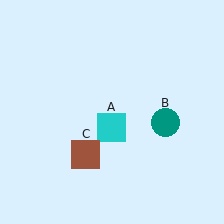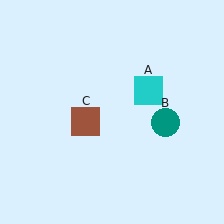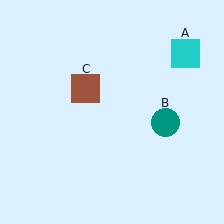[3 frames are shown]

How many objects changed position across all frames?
2 objects changed position: cyan square (object A), brown square (object C).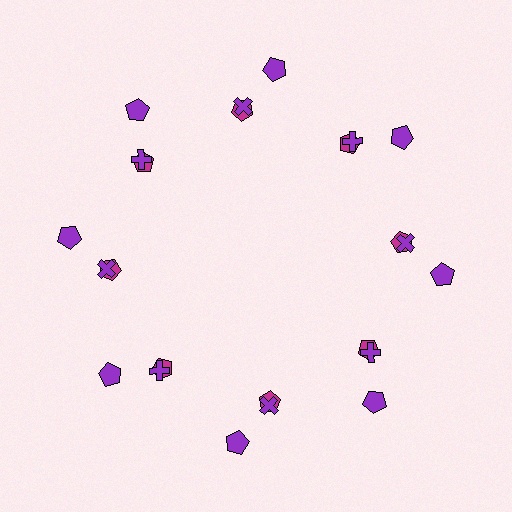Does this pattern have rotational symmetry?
Yes, this pattern has 8-fold rotational symmetry. It looks the same after rotating 45 degrees around the center.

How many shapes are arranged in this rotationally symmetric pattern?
There are 24 shapes, arranged in 8 groups of 3.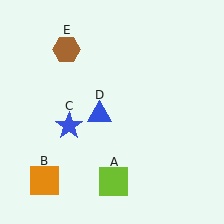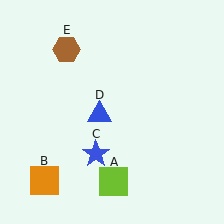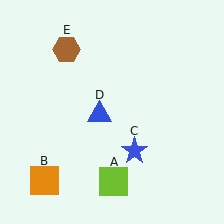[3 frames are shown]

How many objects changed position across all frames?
1 object changed position: blue star (object C).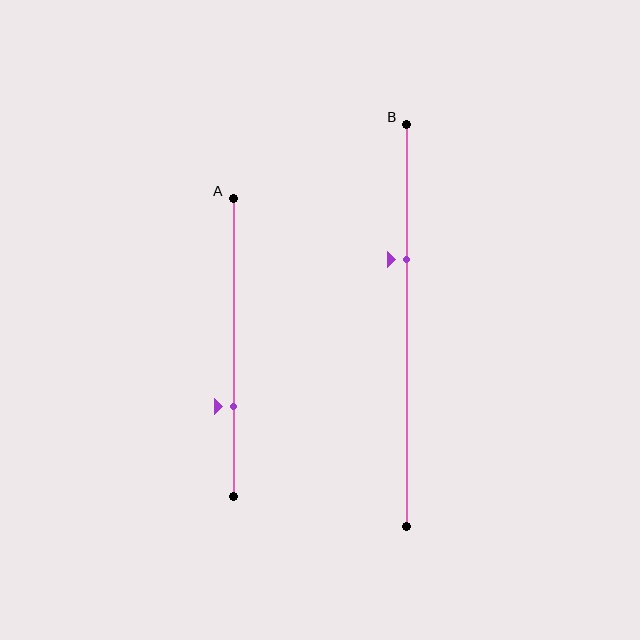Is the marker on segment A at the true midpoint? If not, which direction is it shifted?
No, the marker on segment A is shifted downward by about 20% of the segment length.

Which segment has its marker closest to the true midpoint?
Segment B has its marker closest to the true midpoint.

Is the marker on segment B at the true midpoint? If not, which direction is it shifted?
No, the marker on segment B is shifted upward by about 16% of the segment length.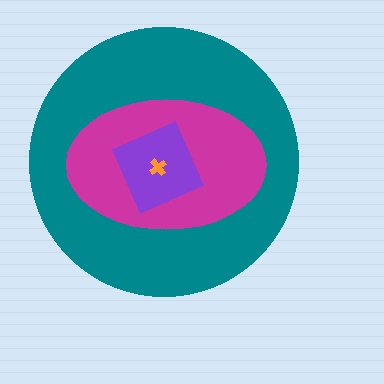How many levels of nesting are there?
4.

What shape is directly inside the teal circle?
The magenta ellipse.